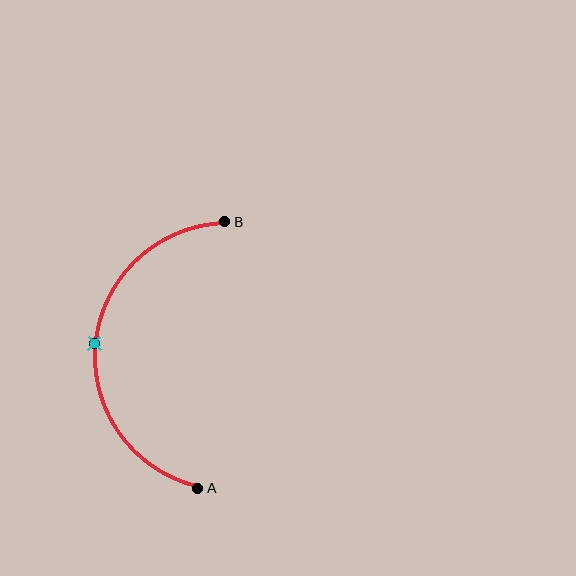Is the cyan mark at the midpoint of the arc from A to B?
Yes. The cyan mark lies on the arc at equal arc-length from both A and B — it is the arc midpoint.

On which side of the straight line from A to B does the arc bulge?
The arc bulges to the left of the straight line connecting A and B.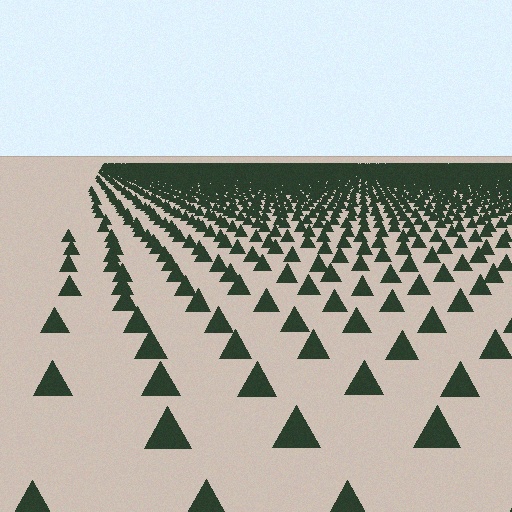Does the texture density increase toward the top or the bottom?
Density increases toward the top.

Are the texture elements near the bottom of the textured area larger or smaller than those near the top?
Larger. Near the bottom, elements are closer to the viewer and appear at a bigger on-screen size.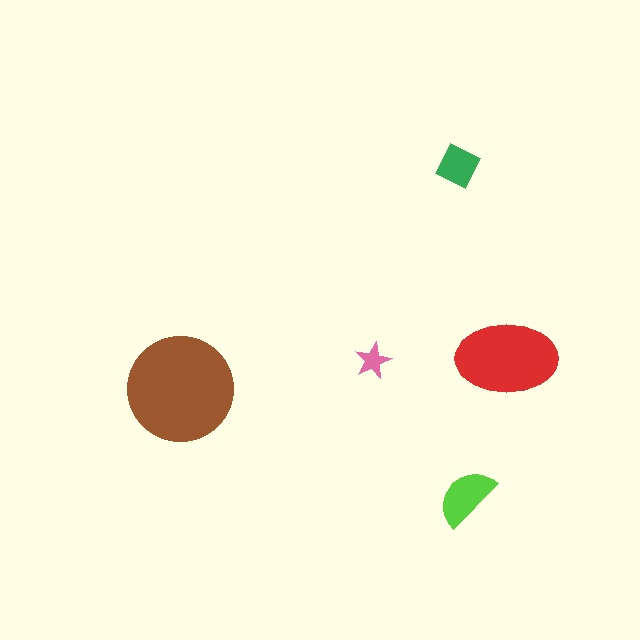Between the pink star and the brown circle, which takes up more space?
The brown circle.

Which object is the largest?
The brown circle.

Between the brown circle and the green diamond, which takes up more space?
The brown circle.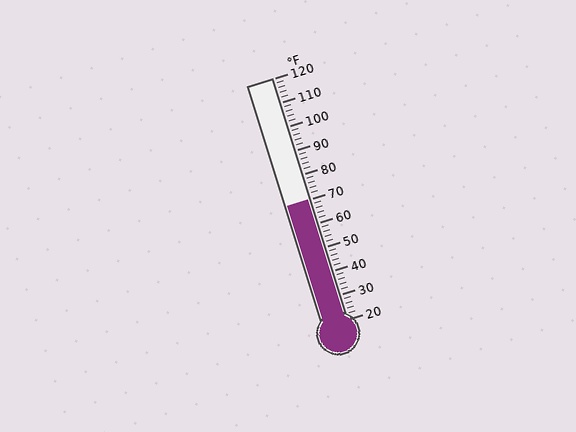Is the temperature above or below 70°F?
The temperature is at 70°F.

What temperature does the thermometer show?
The thermometer shows approximately 70°F.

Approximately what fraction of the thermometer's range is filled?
The thermometer is filled to approximately 50% of its range.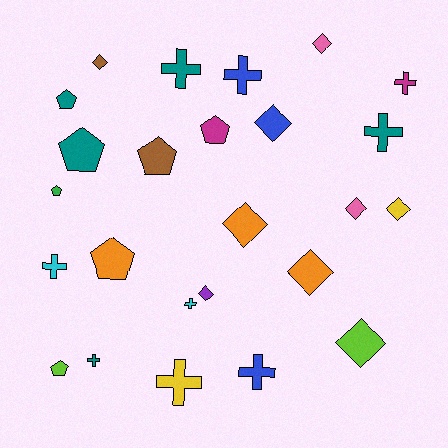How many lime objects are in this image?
There are 2 lime objects.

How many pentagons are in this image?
There are 7 pentagons.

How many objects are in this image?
There are 25 objects.